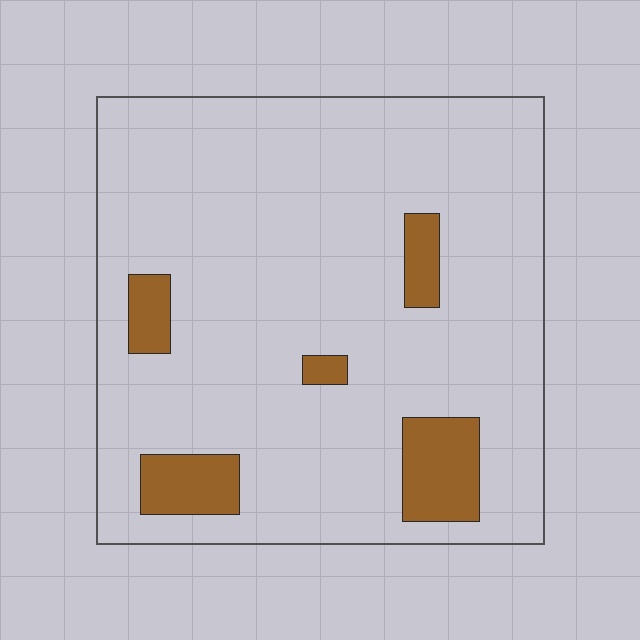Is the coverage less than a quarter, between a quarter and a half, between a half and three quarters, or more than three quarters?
Less than a quarter.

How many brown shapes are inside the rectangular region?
5.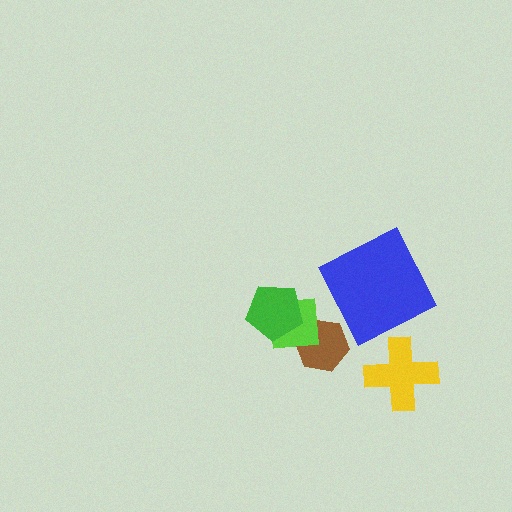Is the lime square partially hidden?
Yes, it is partially covered by another shape.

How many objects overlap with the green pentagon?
1 object overlaps with the green pentagon.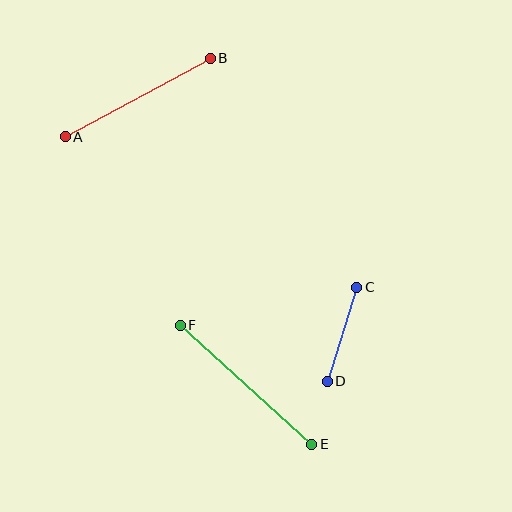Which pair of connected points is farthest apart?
Points E and F are farthest apart.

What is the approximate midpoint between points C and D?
The midpoint is at approximately (342, 334) pixels.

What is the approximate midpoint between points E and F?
The midpoint is at approximately (246, 385) pixels.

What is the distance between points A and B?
The distance is approximately 165 pixels.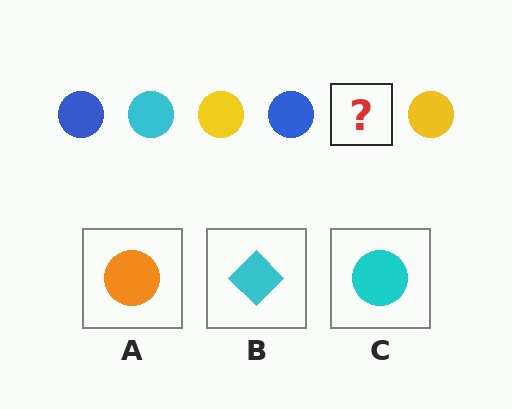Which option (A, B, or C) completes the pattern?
C.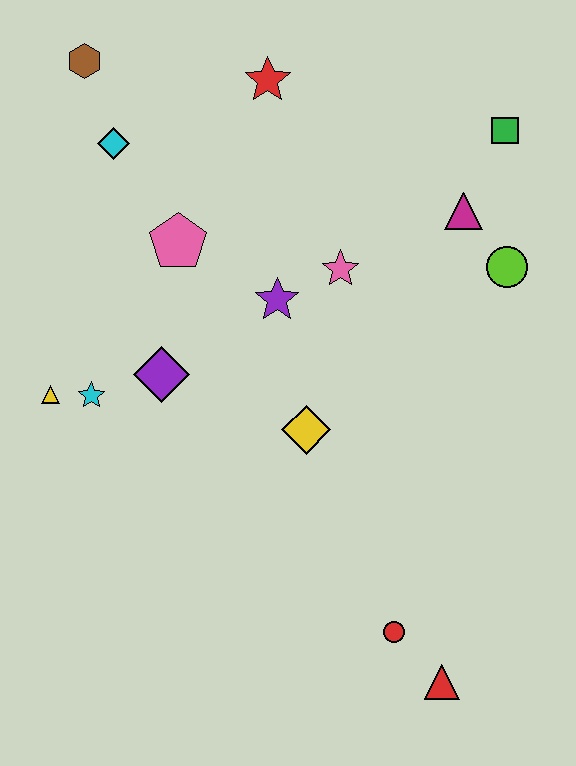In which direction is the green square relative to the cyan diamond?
The green square is to the right of the cyan diamond.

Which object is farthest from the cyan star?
The green square is farthest from the cyan star.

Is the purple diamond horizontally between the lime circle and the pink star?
No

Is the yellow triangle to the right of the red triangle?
No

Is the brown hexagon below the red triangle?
No